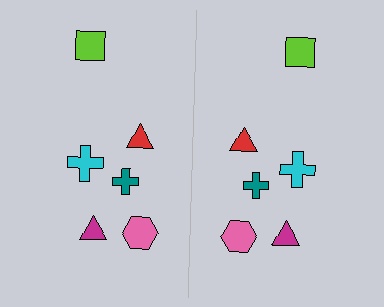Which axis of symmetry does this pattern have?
The pattern has a vertical axis of symmetry running through the center of the image.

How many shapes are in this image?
There are 12 shapes in this image.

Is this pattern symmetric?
Yes, this pattern has bilateral (reflection) symmetry.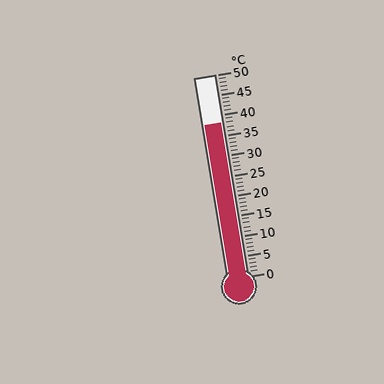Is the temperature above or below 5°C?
The temperature is above 5°C.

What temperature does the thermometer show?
The thermometer shows approximately 38°C.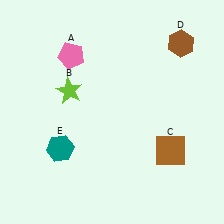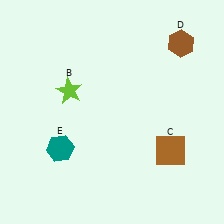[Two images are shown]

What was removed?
The pink pentagon (A) was removed in Image 2.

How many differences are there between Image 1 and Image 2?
There is 1 difference between the two images.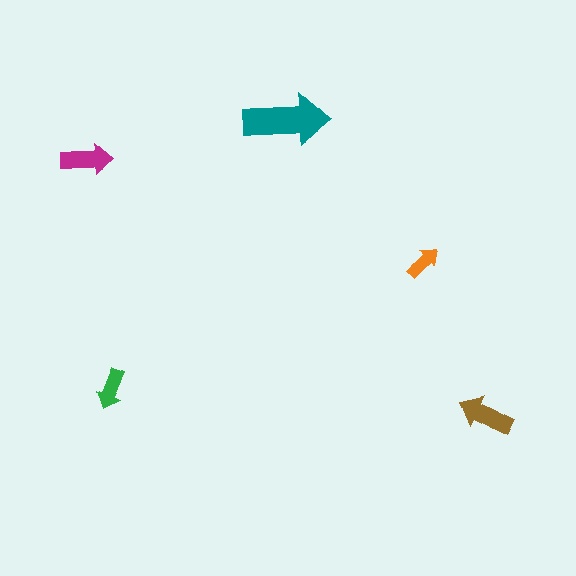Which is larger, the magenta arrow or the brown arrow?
The brown one.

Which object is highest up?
The teal arrow is topmost.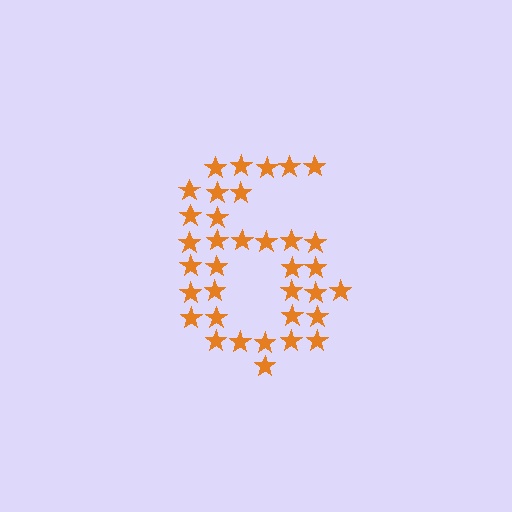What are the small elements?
The small elements are stars.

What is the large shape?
The large shape is the digit 6.